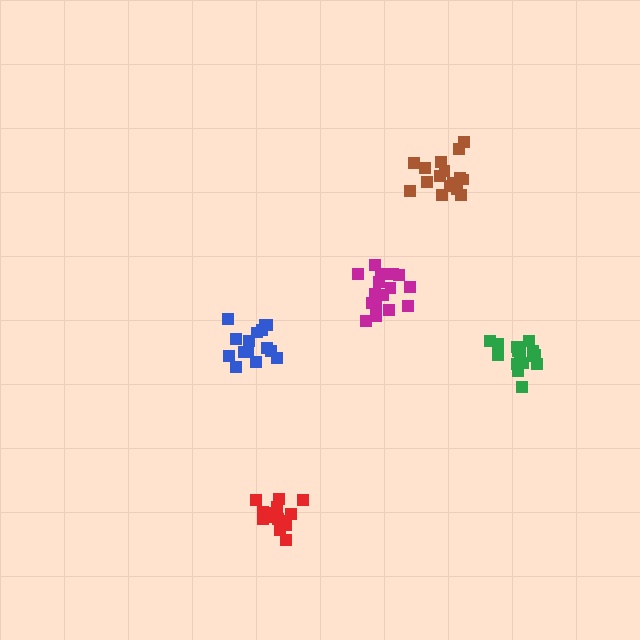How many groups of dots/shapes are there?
There are 5 groups.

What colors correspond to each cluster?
The clusters are colored: magenta, red, brown, blue, green.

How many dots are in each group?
Group 1: 17 dots, Group 2: 14 dots, Group 3: 16 dots, Group 4: 15 dots, Group 5: 17 dots (79 total).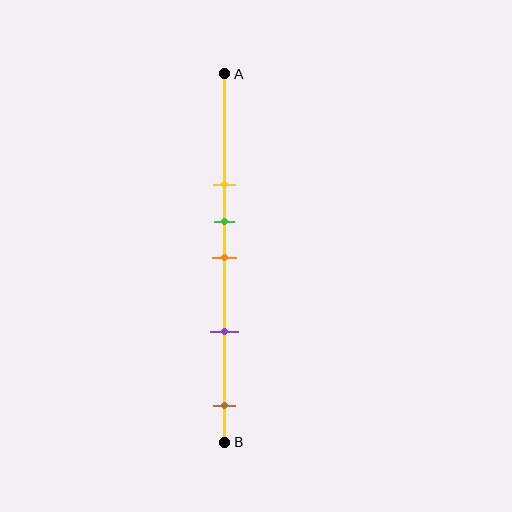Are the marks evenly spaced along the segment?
No, the marks are not evenly spaced.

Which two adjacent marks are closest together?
The green and orange marks are the closest adjacent pair.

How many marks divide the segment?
There are 5 marks dividing the segment.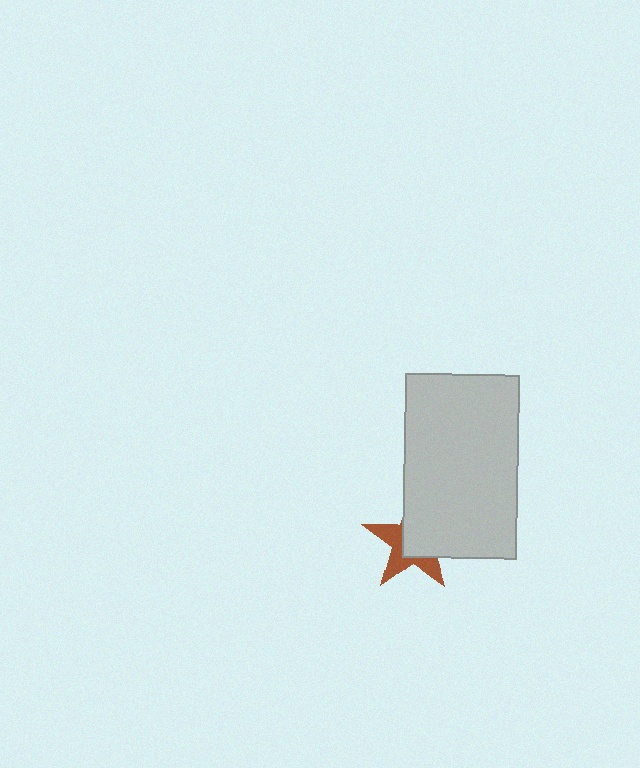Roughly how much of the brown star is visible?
About half of it is visible (roughly 46%).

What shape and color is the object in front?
The object in front is a light gray rectangle.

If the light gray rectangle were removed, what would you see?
You would see the complete brown star.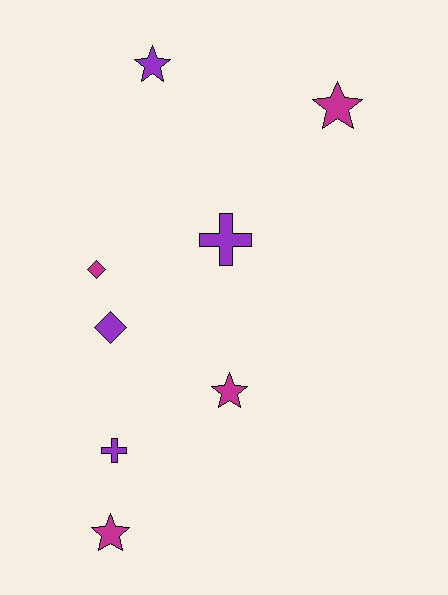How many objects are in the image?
There are 8 objects.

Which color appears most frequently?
Magenta, with 4 objects.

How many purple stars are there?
There is 1 purple star.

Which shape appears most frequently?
Star, with 4 objects.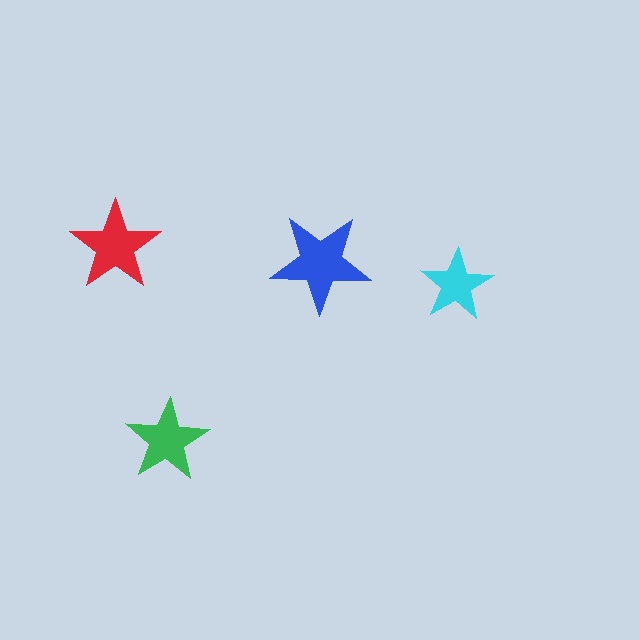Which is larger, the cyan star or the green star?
The green one.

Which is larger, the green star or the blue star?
The blue one.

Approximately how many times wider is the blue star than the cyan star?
About 1.5 times wider.